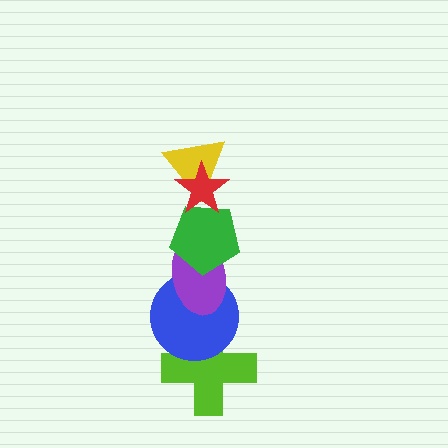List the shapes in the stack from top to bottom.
From top to bottom: the red star, the yellow triangle, the green pentagon, the purple ellipse, the blue circle, the lime cross.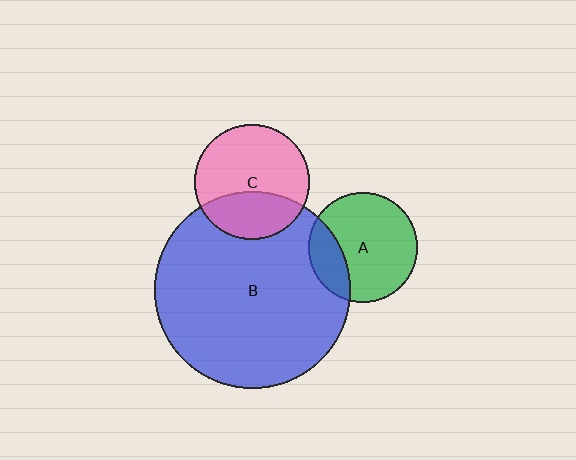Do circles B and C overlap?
Yes.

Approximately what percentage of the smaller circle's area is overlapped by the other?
Approximately 35%.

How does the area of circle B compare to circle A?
Approximately 3.2 times.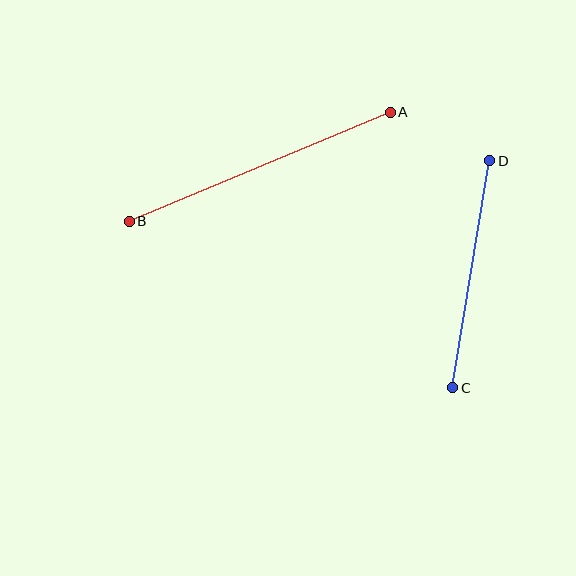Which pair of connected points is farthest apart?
Points A and B are farthest apart.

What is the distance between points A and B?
The distance is approximately 283 pixels.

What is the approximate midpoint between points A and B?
The midpoint is at approximately (260, 167) pixels.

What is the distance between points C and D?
The distance is approximately 230 pixels.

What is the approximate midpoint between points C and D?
The midpoint is at approximately (471, 274) pixels.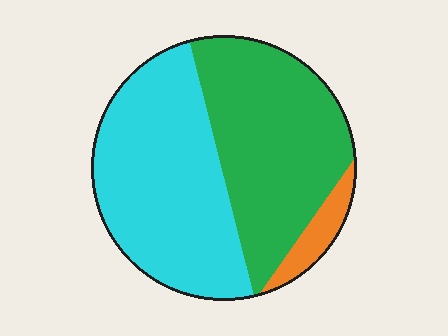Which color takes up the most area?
Cyan, at roughly 50%.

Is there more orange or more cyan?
Cyan.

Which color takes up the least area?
Orange, at roughly 5%.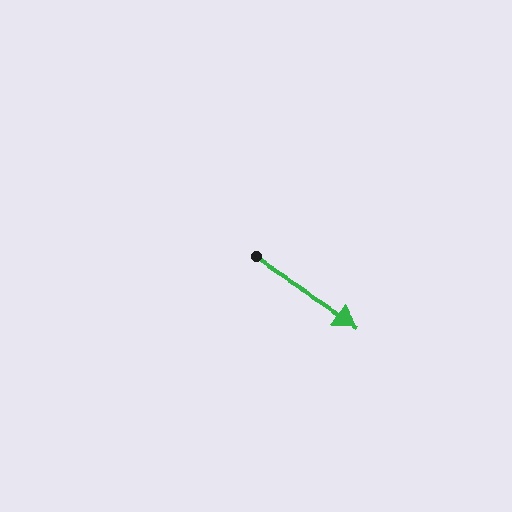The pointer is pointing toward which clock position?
Roughly 4 o'clock.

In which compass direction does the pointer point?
Southeast.